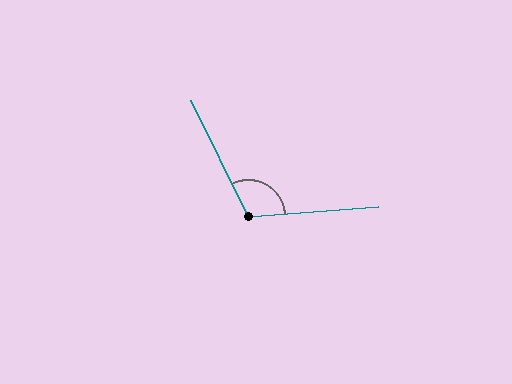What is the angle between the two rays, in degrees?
Approximately 112 degrees.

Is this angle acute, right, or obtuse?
It is obtuse.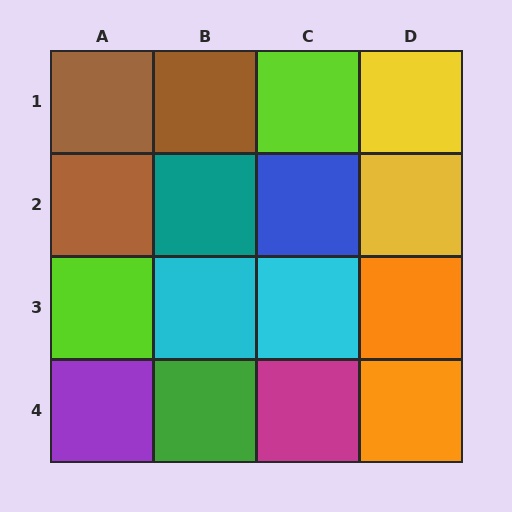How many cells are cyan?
2 cells are cyan.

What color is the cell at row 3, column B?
Cyan.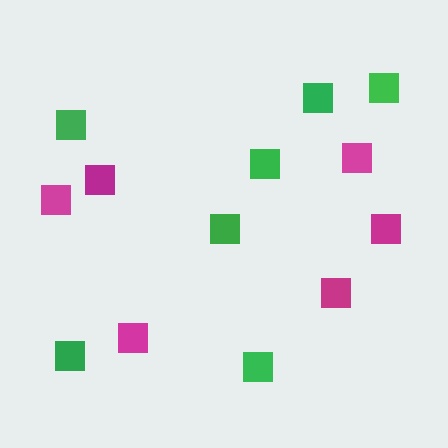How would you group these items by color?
There are 2 groups: one group of magenta squares (6) and one group of green squares (7).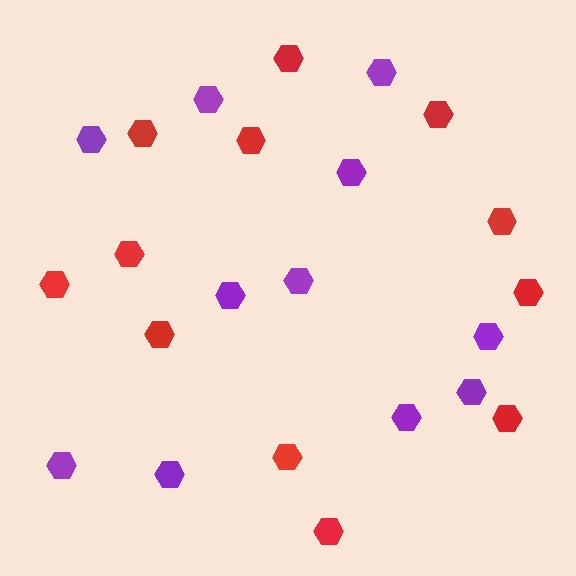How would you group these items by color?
There are 2 groups: one group of purple hexagons (11) and one group of red hexagons (12).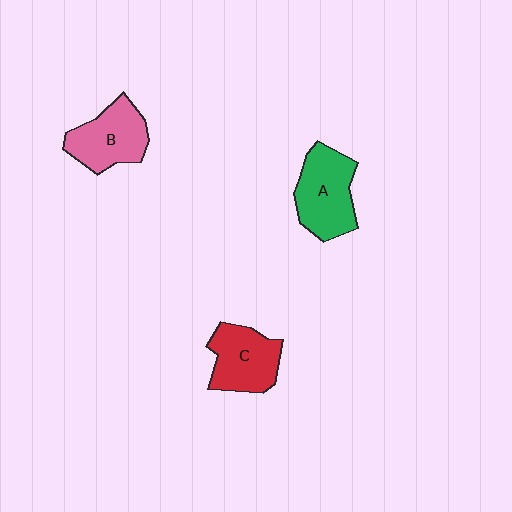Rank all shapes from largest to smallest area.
From largest to smallest: A (green), B (pink), C (red).